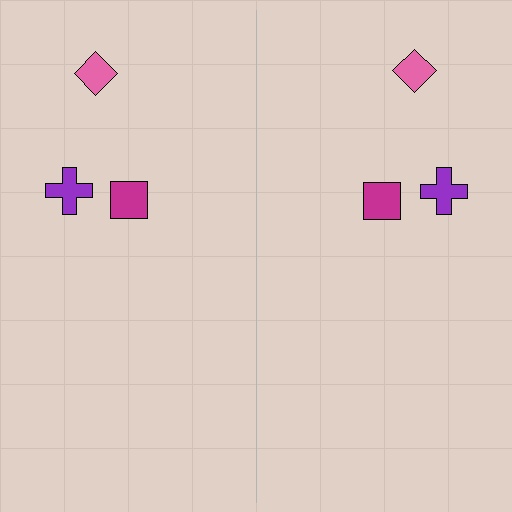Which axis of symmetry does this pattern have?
The pattern has a vertical axis of symmetry running through the center of the image.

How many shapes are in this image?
There are 6 shapes in this image.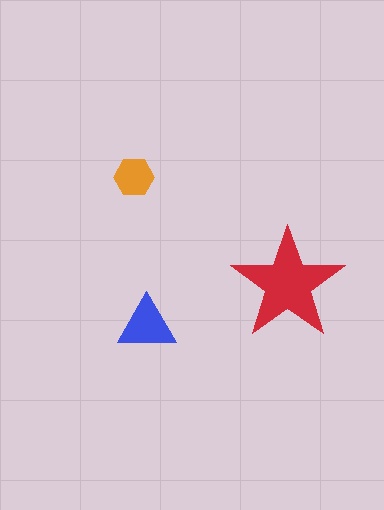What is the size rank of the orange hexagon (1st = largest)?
3rd.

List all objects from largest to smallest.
The red star, the blue triangle, the orange hexagon.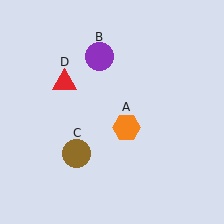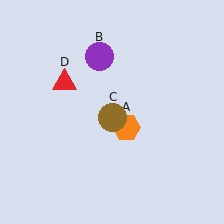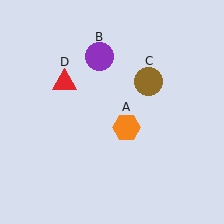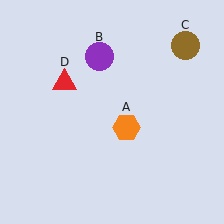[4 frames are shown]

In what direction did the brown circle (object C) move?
The brown circle (object C) moved up and to the right.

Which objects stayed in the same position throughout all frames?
Orange hexagon (object A) and purple circle (object B) and red triangle (object D) remained stationary.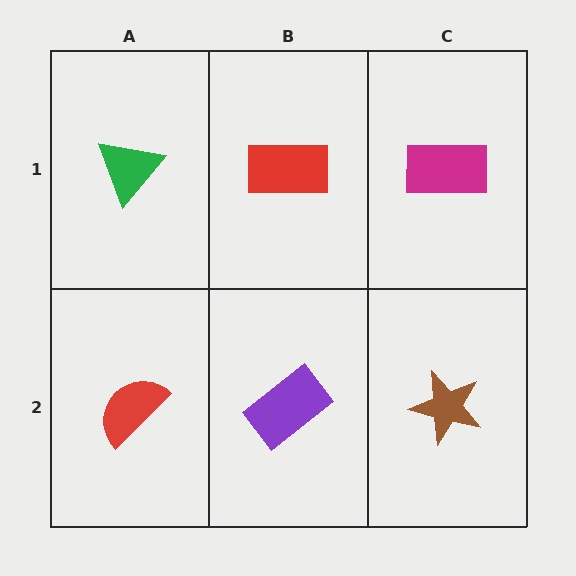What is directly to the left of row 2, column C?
A purple rectangle.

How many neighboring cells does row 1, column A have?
2.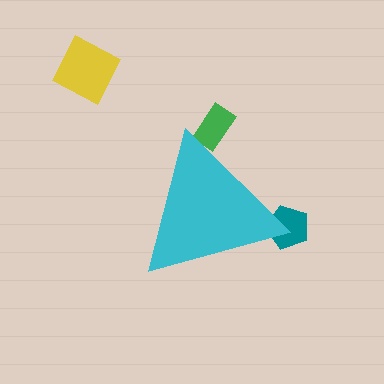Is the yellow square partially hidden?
No, the yellow square is fully visible.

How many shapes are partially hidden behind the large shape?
2 shapes are partially hidden.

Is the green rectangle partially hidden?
Yes, the green rectangle is partially hidden behind the cyan triangle.